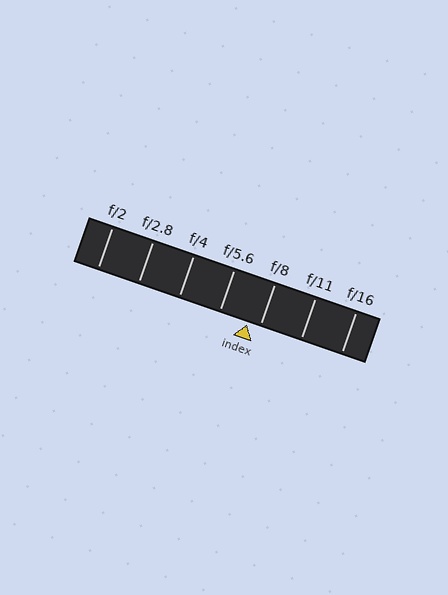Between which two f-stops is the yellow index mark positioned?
The index mark is between f/5.6 and f/8.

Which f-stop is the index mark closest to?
The index mark is closest to f/8.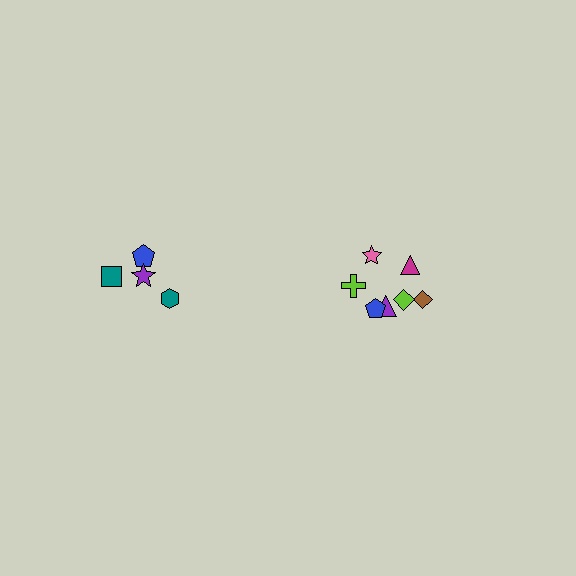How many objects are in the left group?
There are 4 objects.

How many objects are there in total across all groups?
There are 11 objects.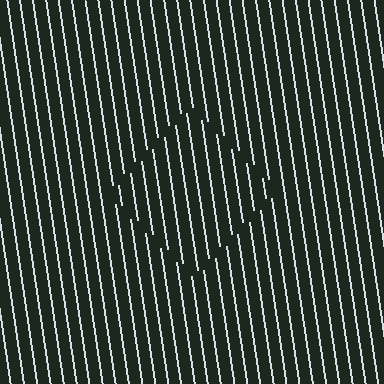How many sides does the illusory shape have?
4 sides — the line-ends trace a square.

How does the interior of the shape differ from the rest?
The interior of the shape contains the same grating, shifted by half a period — the contour is defined by the phase discontinuity where line-ends from the inner and outer gratings abut.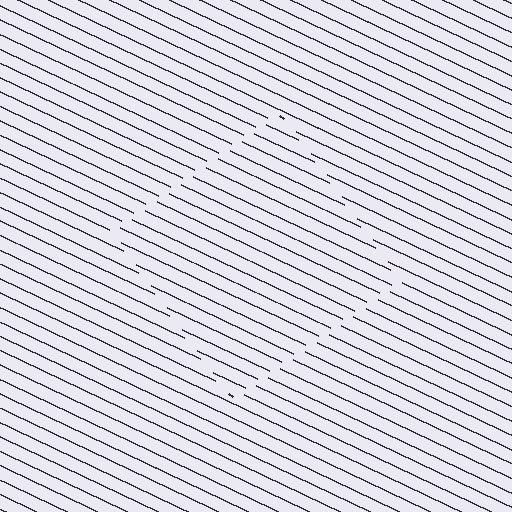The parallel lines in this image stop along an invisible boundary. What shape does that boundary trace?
An illusory square. The interior of the shape contains the same grating, shifted by half a period — the contour is defined by the phase discontinuity where line-ends from the inner and outer gratings abut.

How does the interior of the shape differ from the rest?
The interior of the shape contains the same grating, shifted by half a period — the contour is defined by the phase discontinuity where line-ends from the inner and outer gratings abut.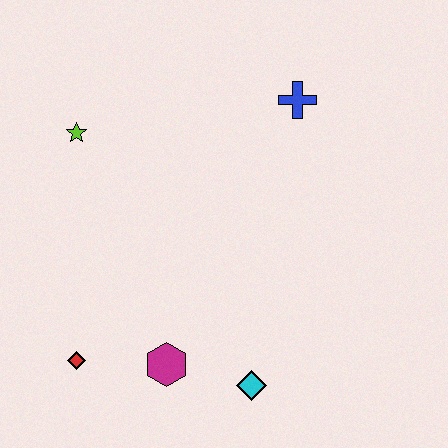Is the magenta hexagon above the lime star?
No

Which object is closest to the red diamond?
The magenta hexagon is closest to the red diamond.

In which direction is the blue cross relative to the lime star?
The blue cross is to the right of the lime star.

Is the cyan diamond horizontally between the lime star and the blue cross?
Yes